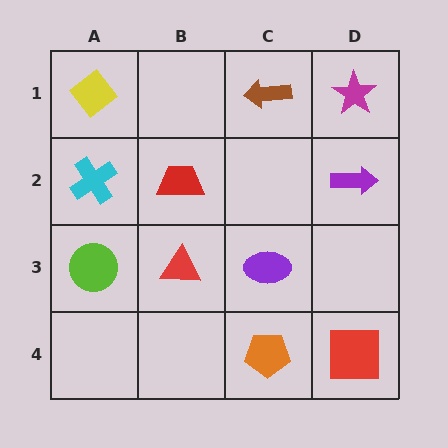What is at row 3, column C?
A purple ellipse.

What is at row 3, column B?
A red triangle.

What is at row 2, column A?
A cyan cross.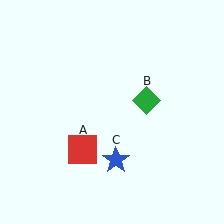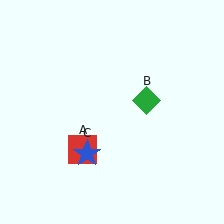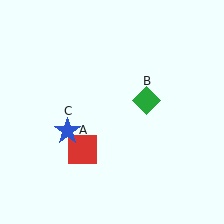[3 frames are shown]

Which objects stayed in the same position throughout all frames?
Red square (object A) and green diamond (object B) remained stationary.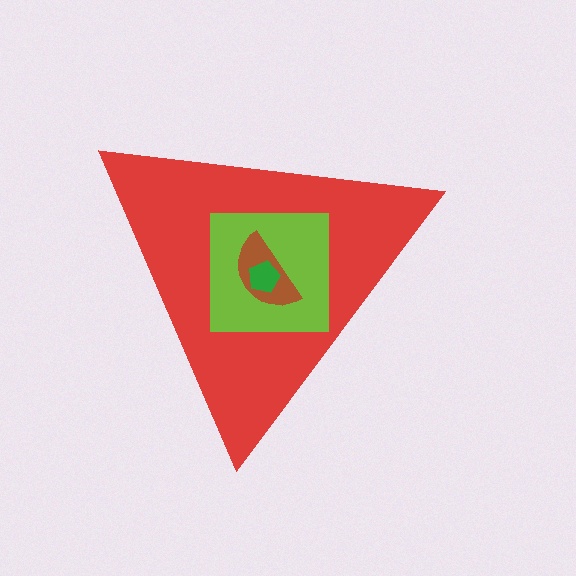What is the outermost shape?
The red triangle.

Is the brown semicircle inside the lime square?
Yes.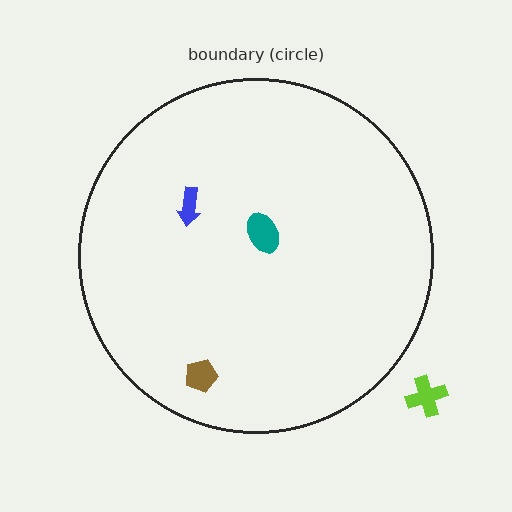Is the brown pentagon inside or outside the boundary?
Inside.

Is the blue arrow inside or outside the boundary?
Inside.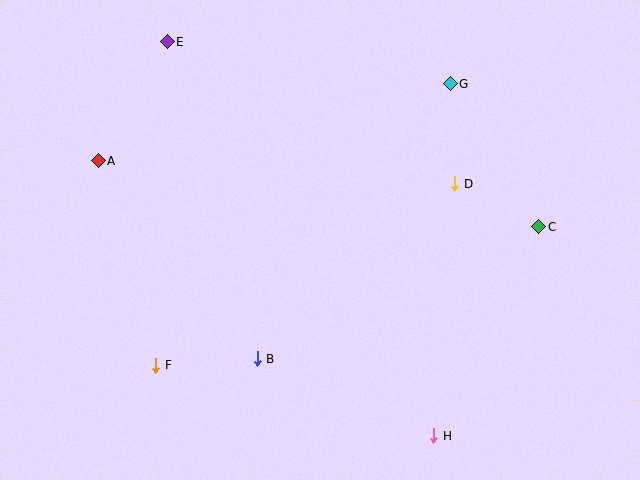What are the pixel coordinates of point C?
Point C is at (539, 227).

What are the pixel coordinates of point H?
Point H is at (434, 436).